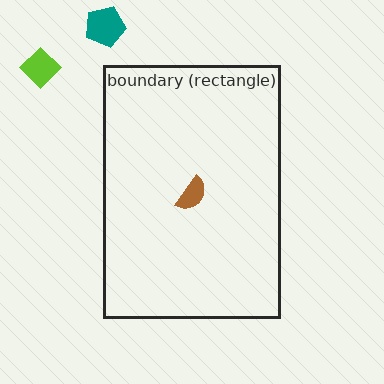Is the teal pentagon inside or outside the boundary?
Outside.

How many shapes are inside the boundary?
1 inside, 2 outside.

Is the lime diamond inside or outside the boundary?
Outside.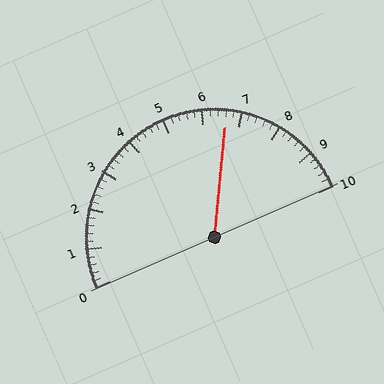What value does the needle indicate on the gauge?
The needle indicates approximately 6.6.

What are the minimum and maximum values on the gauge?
The gauge ranges from 0 to 10.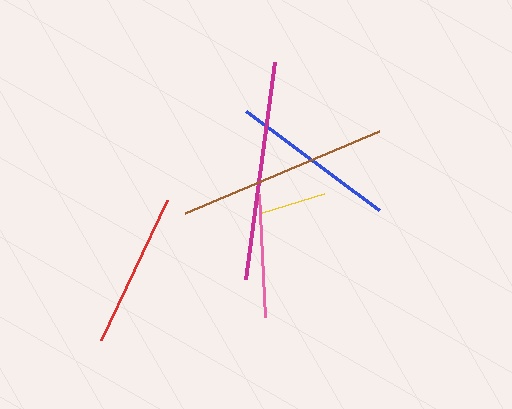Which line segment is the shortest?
The yellow line is the shortest at approximately 65 pixels.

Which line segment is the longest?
The magenta line is the longest at approximately 219 pixels.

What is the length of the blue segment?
The blue segment is approximately 165 pixels long.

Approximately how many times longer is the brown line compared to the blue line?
The brown line is approximately 1.3 times the length of the blue line.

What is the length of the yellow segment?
The yellow segment is approximately 65 pixels long.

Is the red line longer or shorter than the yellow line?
The red line is longer than the yellow line.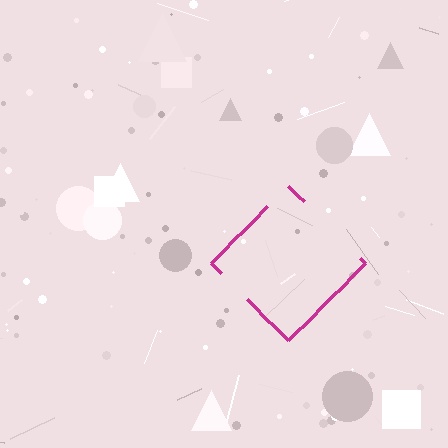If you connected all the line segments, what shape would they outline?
They would outline a diamond.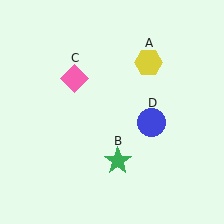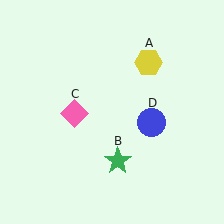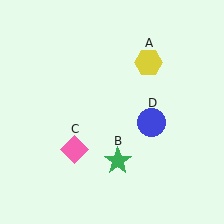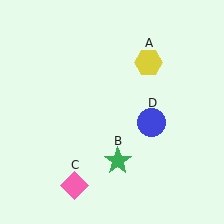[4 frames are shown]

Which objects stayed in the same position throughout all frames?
Yellow hexagon (object A) and green star (object B) and blue circle (object D) remained stationary.